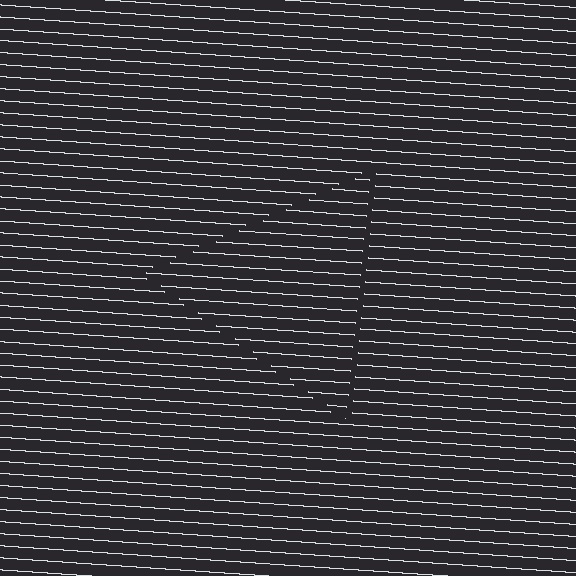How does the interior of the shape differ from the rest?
The interior of the shape contains the same grating, shifted by half a period — the contour is defined by the phase discontinuity where line-ends from the inner and outer gratings abut.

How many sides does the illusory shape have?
3 sides — the line-ends trace a triangle.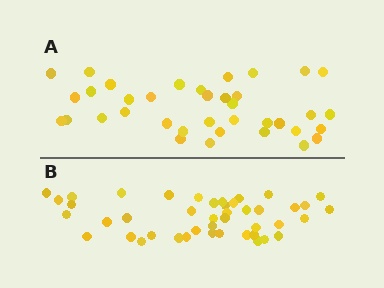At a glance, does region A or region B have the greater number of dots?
Region B (the bottom region) has more dots.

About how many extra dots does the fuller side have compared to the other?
Region B has roughly 8 or so more dots than region A.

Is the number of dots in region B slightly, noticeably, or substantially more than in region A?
Region B has only slightly more — the two regions are fairly close. The ratio is roughly 1.2 to 1.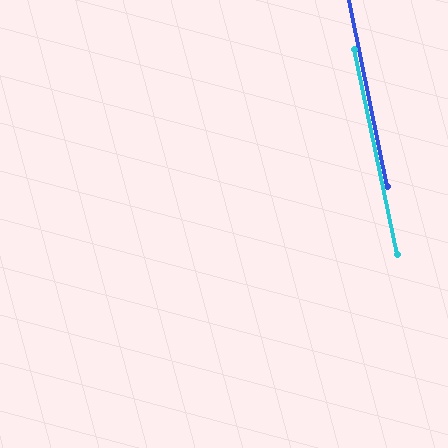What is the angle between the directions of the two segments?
Approximately 0 degrees.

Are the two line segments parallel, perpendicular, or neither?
Parallel — their directions differ by only 0.3°.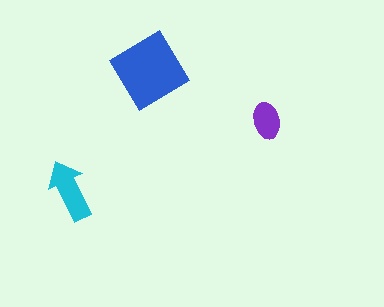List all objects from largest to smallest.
The blue diamond, the cyan arrow, the purple ellipse.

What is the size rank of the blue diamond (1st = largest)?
1st.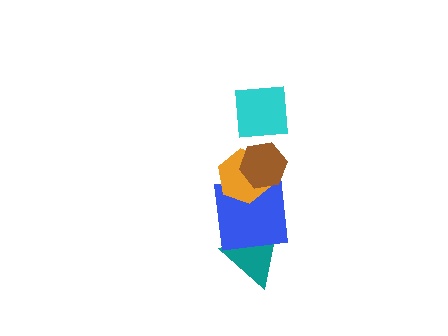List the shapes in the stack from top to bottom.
From top to bottom: the cyan square, the brown hexagon, the orange hexagon, the blue square, the teal triangle.